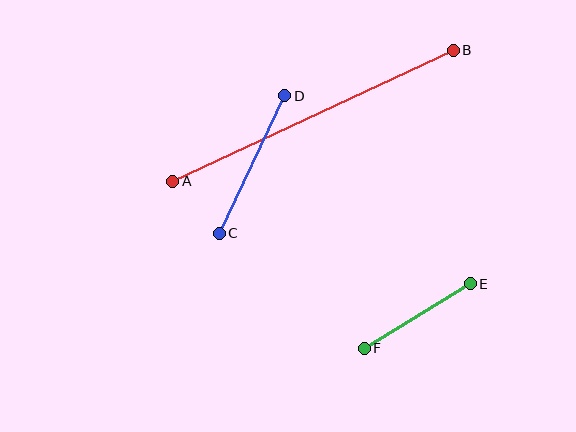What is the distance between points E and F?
The distance is approximately 124 pixels.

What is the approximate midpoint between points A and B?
The midpoint is at approximately (313, 116) pixels.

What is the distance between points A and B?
The distance is approximately 310 pixels.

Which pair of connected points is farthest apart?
Points A and B are farthest apart.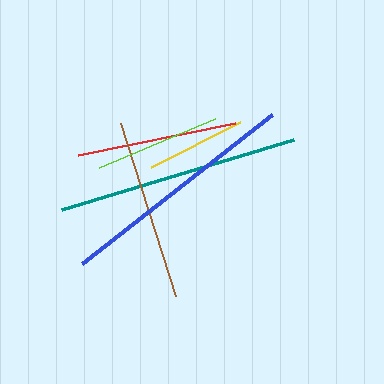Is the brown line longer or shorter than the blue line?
The blue line is longer than the brown line.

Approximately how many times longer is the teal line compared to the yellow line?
The teal line is approximately 2.4 times the length of the yellow line.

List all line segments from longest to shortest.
From longest to shortest: teal, blue, brown, red, lime, yellow.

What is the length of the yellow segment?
The yellow segment is approximately 99 pixels long.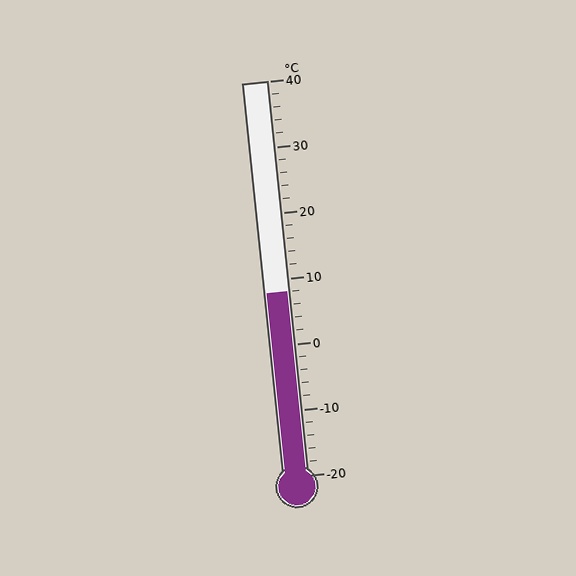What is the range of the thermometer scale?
The thermometer scale ranges from -20°C to 40°C.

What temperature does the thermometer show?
The thermometer shows approximately 8°C.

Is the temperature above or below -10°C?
The temperature is above -10°C.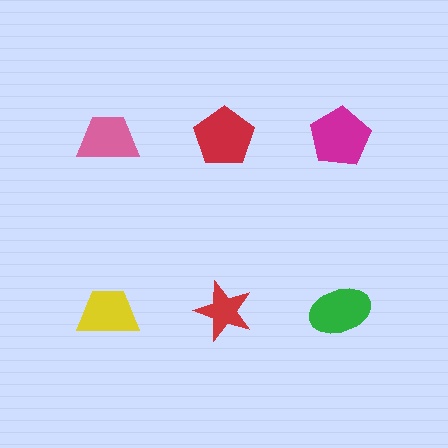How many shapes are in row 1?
3 shapes.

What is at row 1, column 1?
A pink trapezoid.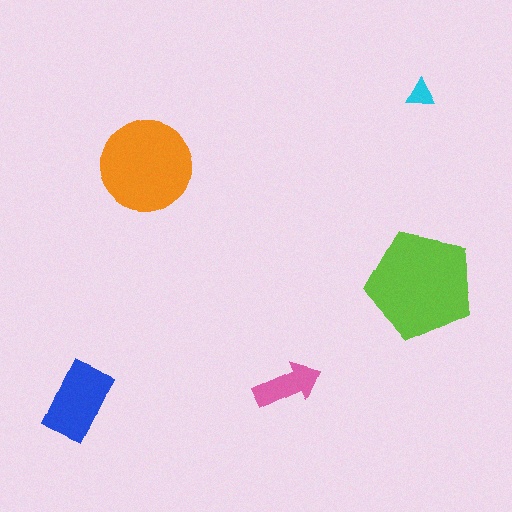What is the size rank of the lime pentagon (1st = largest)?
1st.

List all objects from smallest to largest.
The cyan triangle, the pink arrow, the blue rectangle, the orange circle, the lime pentagon.